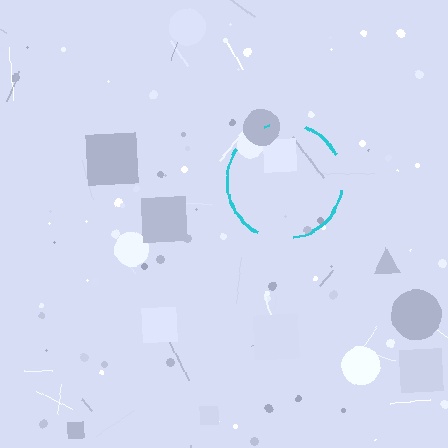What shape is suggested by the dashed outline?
The dashed outline suggests a circle.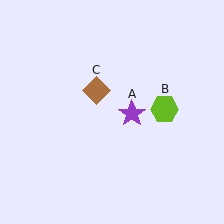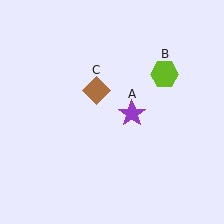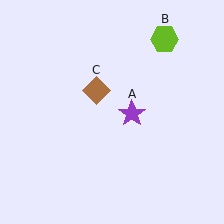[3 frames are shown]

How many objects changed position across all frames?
1 object changed position: lime hexagon (object B).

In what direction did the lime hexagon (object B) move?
The lime hexagon (object B) moved up.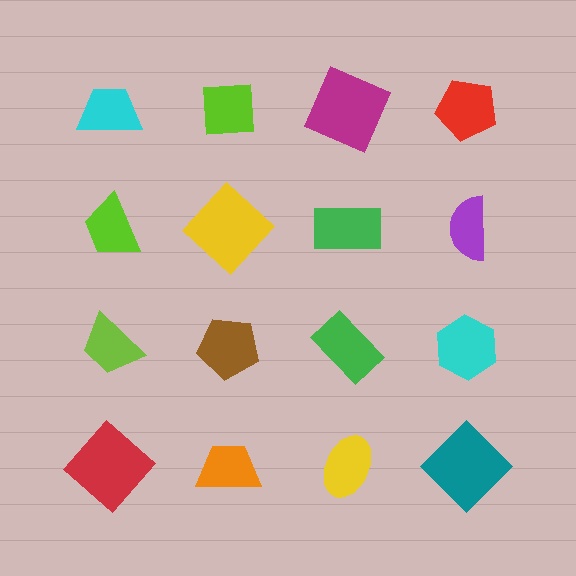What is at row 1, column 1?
A cyan trapezoid.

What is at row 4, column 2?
An orange trapezoid.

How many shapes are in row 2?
4 shapes.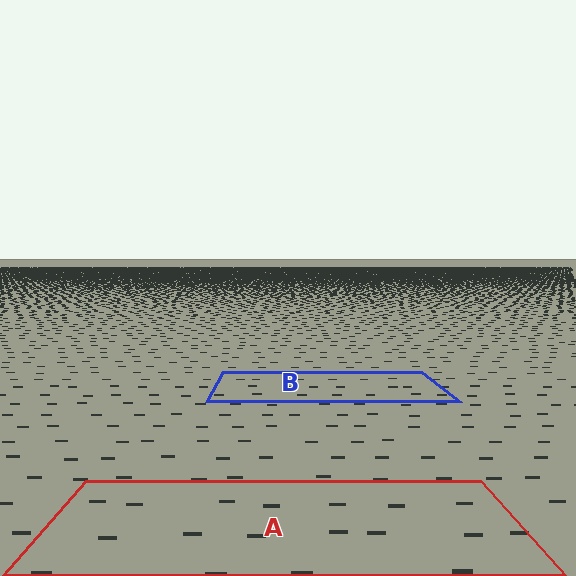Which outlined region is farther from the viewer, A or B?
Region B is farther from the viewer — the texture elements inside it appear smaller and more densely packed.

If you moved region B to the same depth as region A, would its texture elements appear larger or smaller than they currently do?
They would appear larger. At a closer depth, the same texture elements are projected at a bigger on-screen size.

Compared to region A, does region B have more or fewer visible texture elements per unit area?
Region B has more texture elements per unit area — they are packed more densely because it is farther away.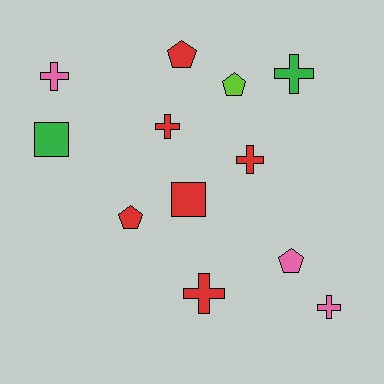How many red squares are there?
There is 1 red square.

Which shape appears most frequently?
Cross, with 6 objects.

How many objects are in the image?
There are 12 objects.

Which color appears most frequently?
Red, with 6 objects.